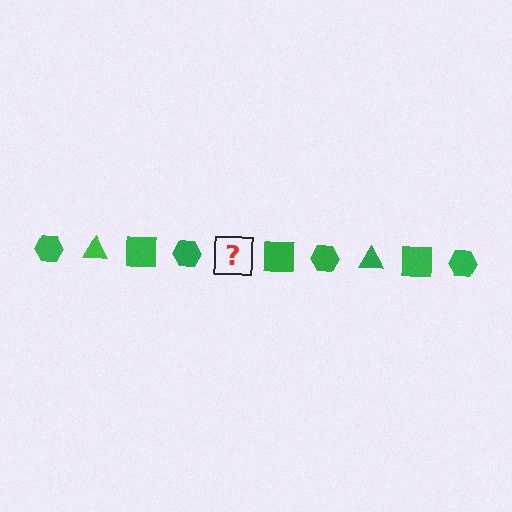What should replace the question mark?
The question mark should be replaced with a green triangle.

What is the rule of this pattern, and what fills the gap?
The rule is that the pattern cycles through hexagon, triangle, square shapes in green. The gap should be filled with a green triangle.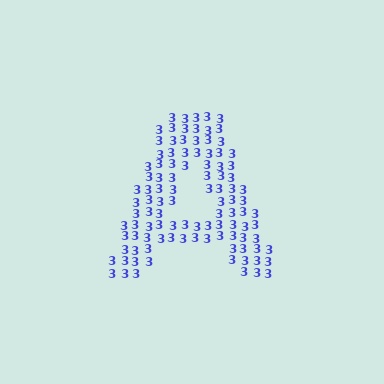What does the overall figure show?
The overall figure shows the letter A.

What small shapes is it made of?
It is made of small digit 3's.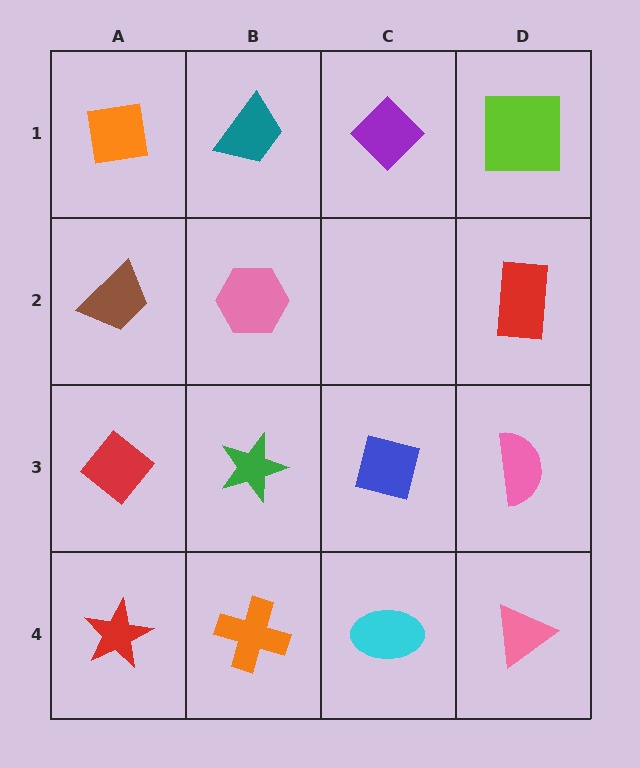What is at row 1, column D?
A lime square.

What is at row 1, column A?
An orange square.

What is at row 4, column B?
An orange cross.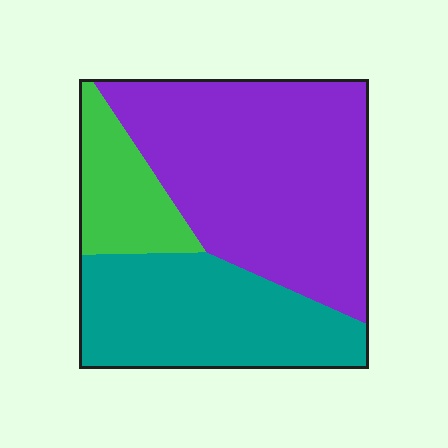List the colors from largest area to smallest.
From largest to smallest: purple, teal, green.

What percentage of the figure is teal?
Teal takes up about one third (1/3) of the figure.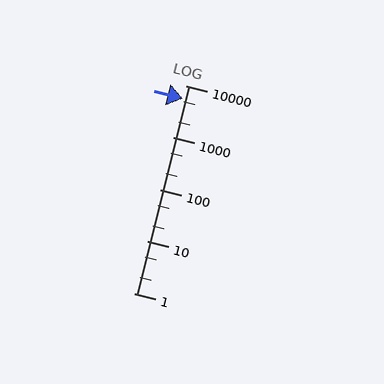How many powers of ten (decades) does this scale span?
The scale spans 4 decades, from 1 to 10000.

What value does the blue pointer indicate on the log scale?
The pointer indicates approximately 5600.